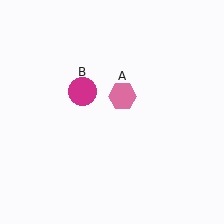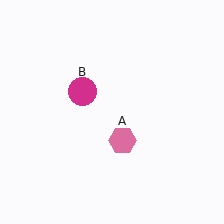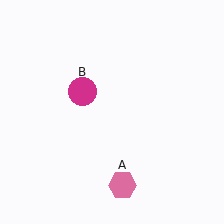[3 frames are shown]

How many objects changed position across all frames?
1 object changed position: pink hexagon (object A).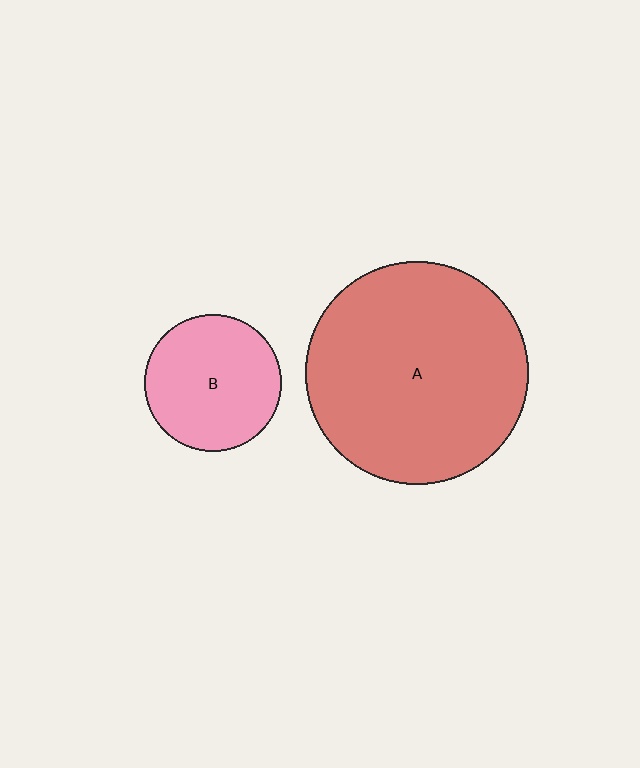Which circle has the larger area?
Circle A (red).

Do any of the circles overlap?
No, none of the circles overlap.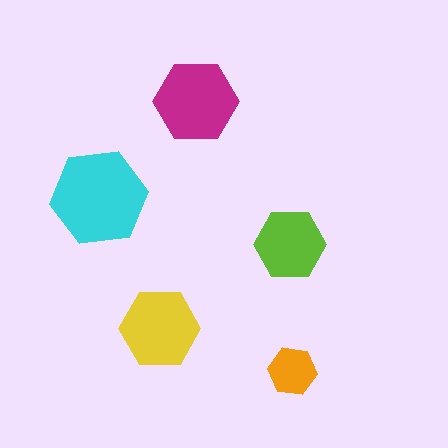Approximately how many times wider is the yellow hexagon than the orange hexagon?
About 1.5 times wider.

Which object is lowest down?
The orange hexagon is bottommost.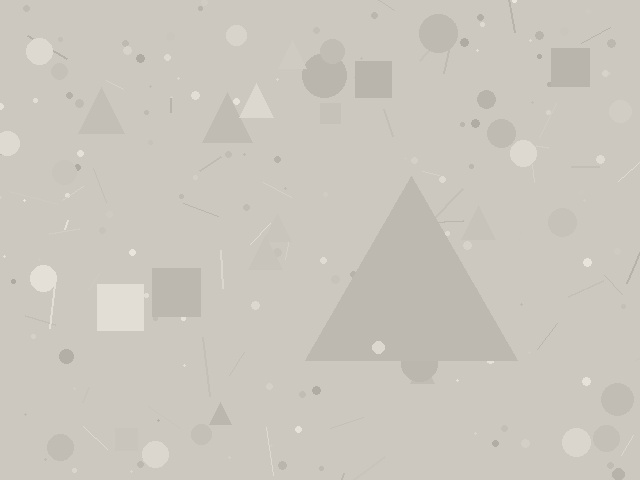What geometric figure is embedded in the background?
A triangle is embedded in the background.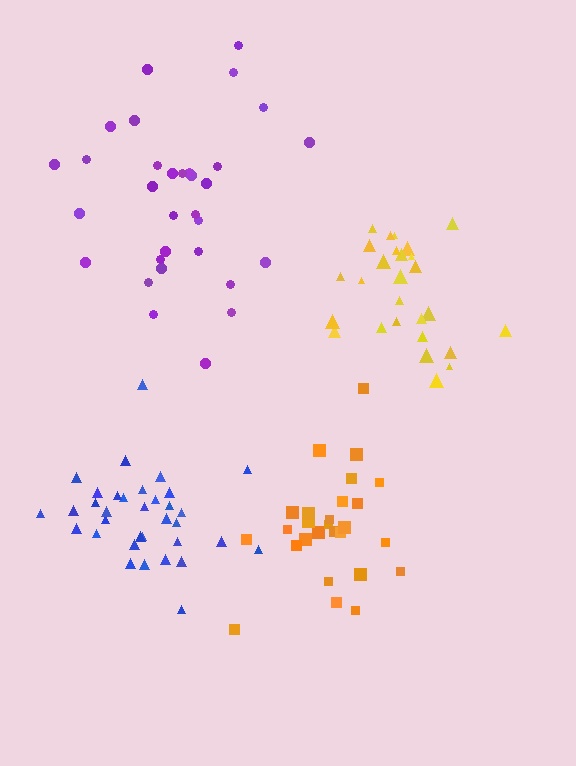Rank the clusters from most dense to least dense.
yellow, blue, orange, purple.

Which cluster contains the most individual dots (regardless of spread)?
Blue (34).